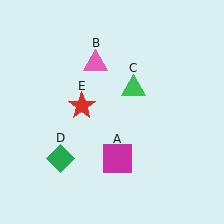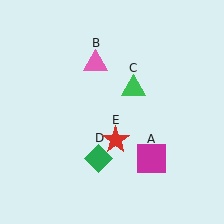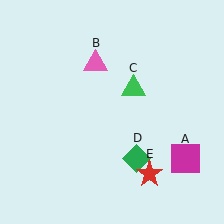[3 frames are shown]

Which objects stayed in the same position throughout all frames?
Pink triangle (object B) and green triangle (object C) remained stationary.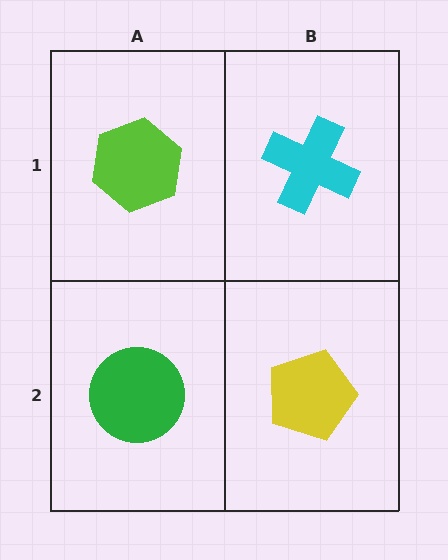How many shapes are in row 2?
2 shapes.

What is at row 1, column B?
A cyan cross.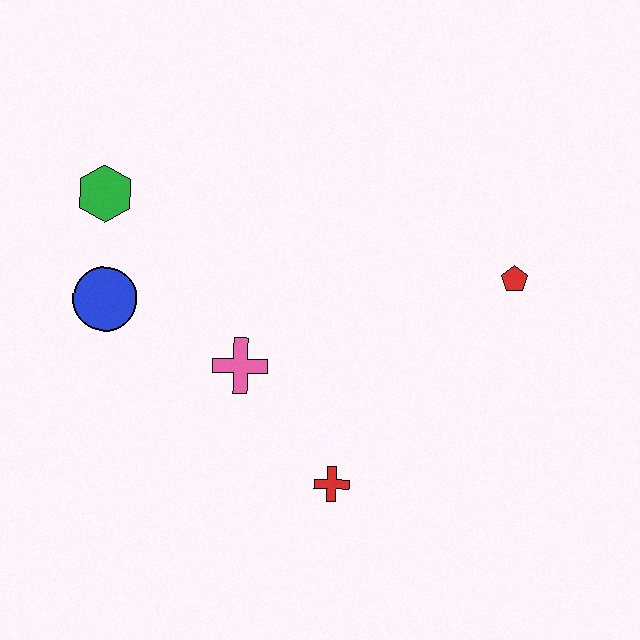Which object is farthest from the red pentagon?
The green hexagon is farthest from the red pentagon.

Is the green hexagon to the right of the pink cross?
No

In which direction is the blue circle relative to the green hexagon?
The blue circle is below the green hexagon.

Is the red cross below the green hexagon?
Yes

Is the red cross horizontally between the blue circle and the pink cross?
No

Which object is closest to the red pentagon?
The red cross is closest to the red pentagon.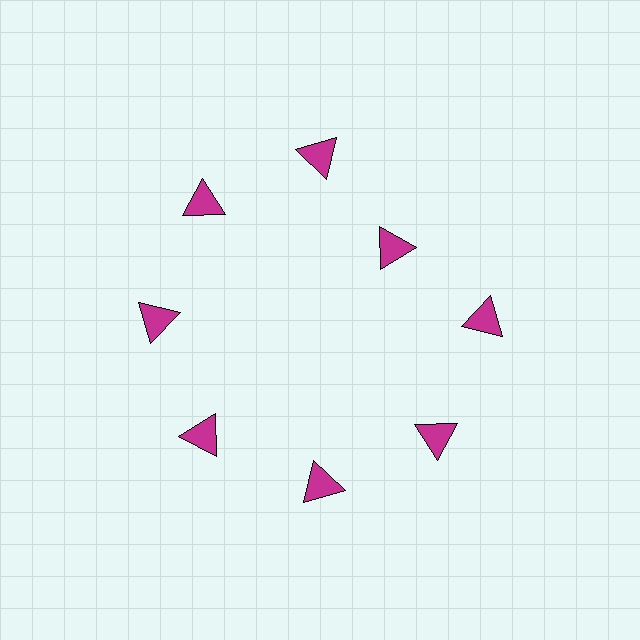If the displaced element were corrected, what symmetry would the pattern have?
It would have 8-fold rotational symmetry — the pattern would map onto itself every 45 degrees.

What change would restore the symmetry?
The symmetry would be restored by moving it outward, back onto the ring so that all 8 triangles sit at equal angles and equal distance from the center.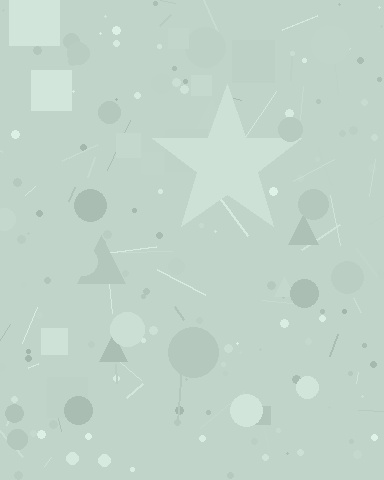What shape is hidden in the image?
A star is hidden in the image.